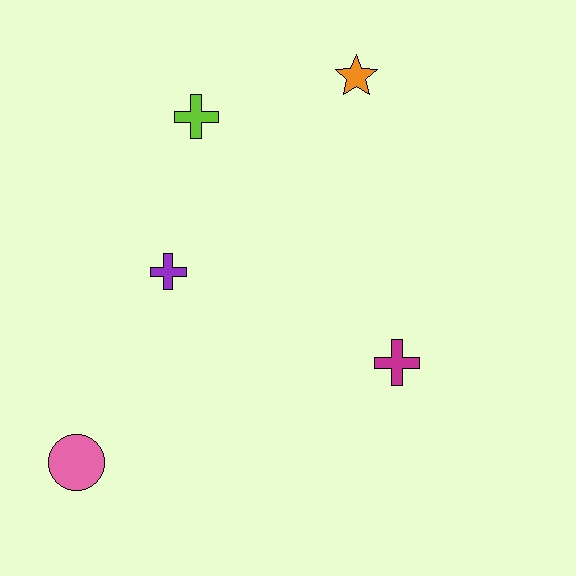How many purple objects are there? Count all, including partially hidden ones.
There is 1 purple object.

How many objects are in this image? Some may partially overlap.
There are 5 objects.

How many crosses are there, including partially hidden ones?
There are 3 crosses.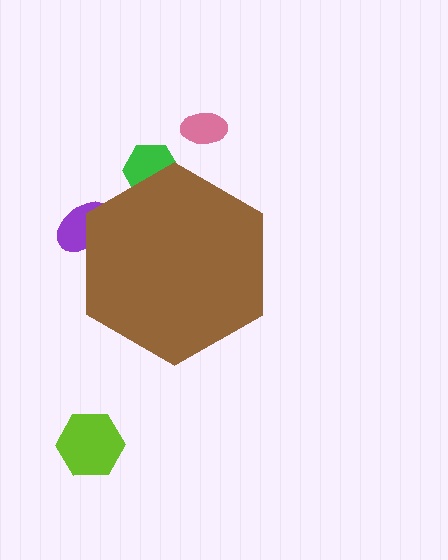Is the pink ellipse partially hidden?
No, the pink ellipse is fully visible.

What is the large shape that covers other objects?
A brown hexagon.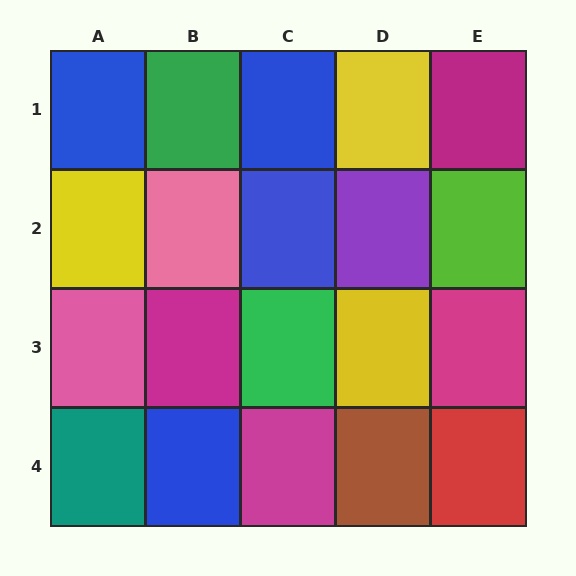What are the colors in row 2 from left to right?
Yellow, pink, blue, purple, lime.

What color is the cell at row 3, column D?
Yellow.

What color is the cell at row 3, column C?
Green.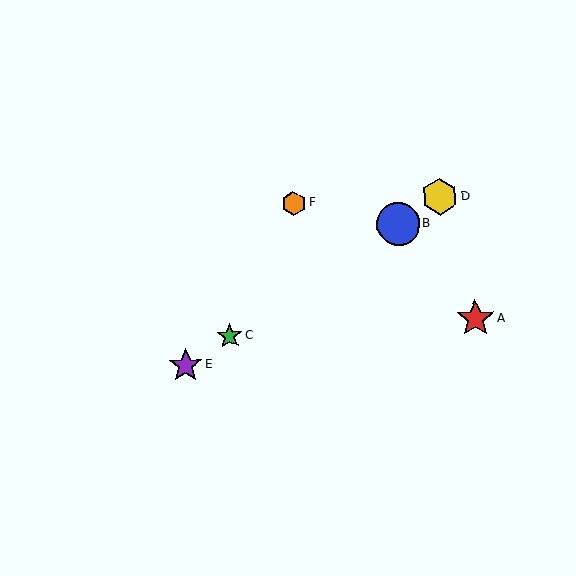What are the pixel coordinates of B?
Object B is at (398, 224).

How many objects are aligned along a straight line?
4 objects (B, C, D, E) are aligned along a straight line.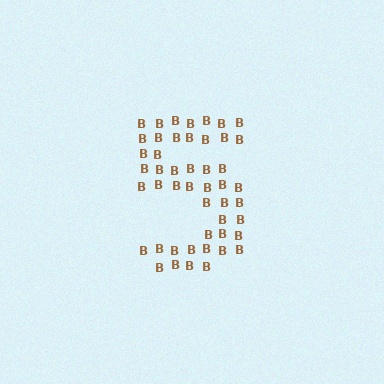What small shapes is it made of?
It is made of small letter B's.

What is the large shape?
The large shape is the digit 5.